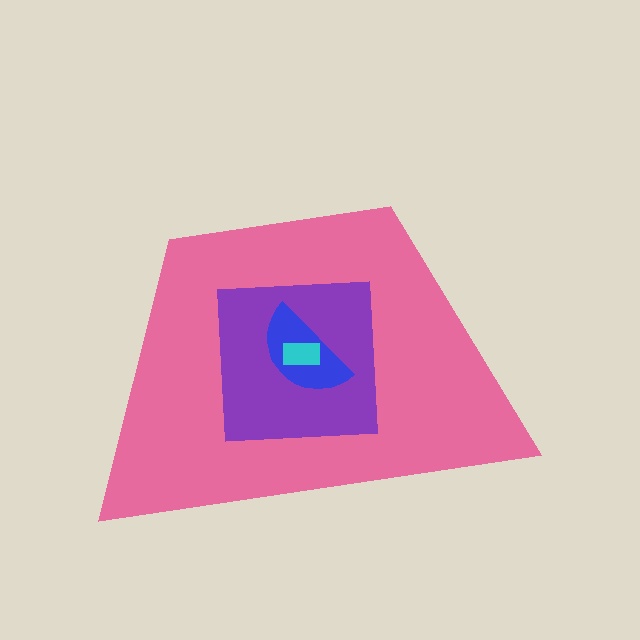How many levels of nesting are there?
4.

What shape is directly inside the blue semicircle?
The cyan rectangle.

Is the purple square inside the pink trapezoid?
Yes.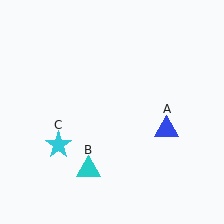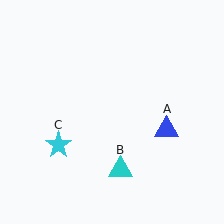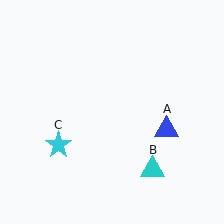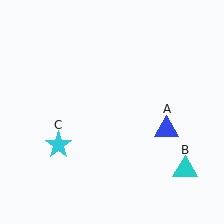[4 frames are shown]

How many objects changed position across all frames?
1 object changed position: cyan triangle (object B).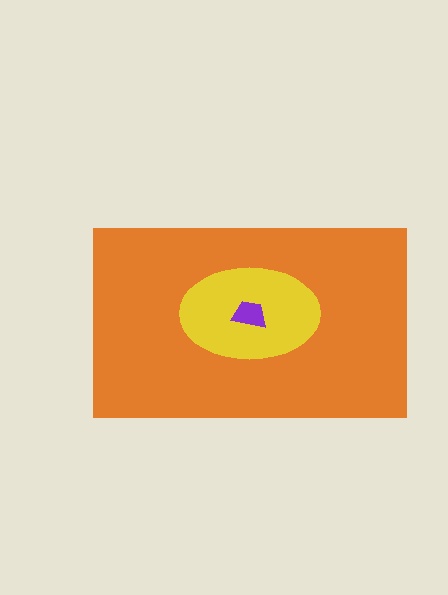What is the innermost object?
The purple trapezoid.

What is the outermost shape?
The orange rectangle.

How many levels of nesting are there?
3.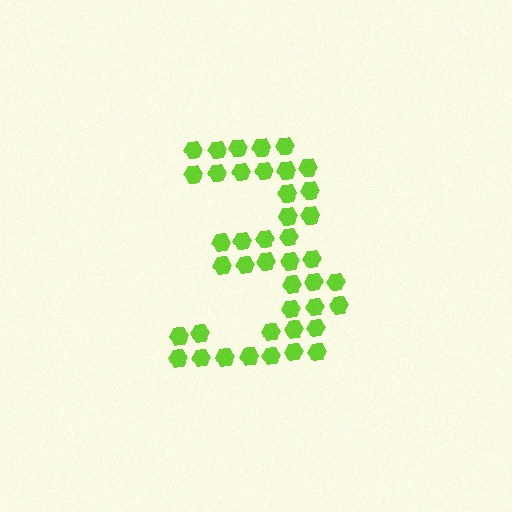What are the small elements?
The small elements are hexagons.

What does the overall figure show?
The overall figure shows the digit 3.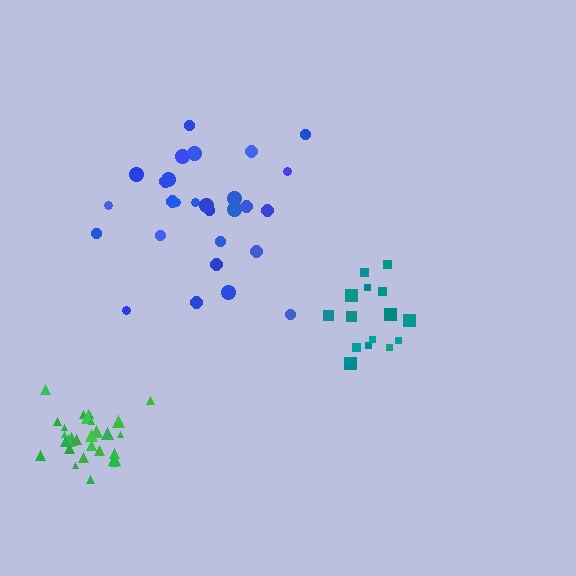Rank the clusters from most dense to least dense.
green, teal, blue.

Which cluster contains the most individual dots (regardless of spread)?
Green (30).